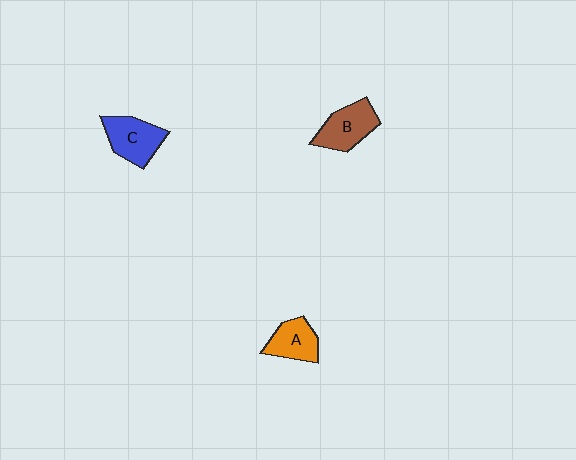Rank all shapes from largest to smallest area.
From largest to smallest: C (blue), B (brown), A (orange).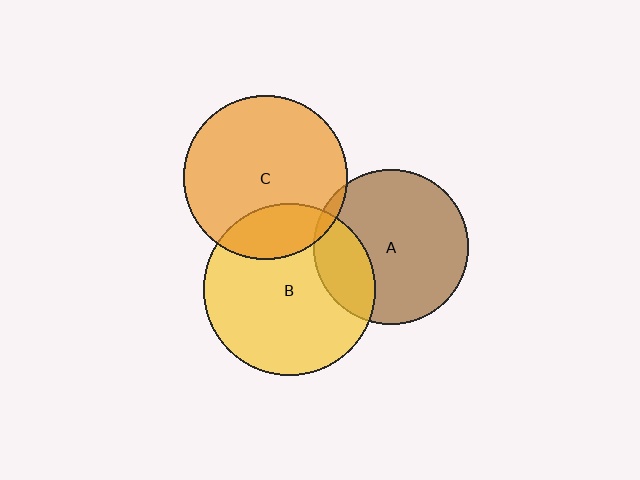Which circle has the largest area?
Circle B (yellow).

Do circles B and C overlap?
Yes.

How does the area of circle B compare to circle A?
Approximately 1.2 times.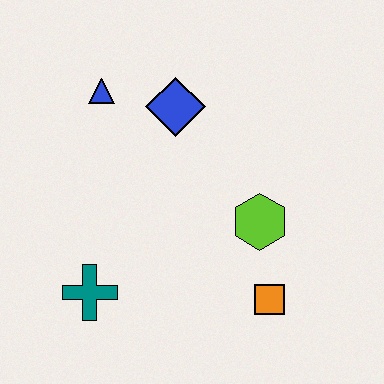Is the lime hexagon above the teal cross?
Yes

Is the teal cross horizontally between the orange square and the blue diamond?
No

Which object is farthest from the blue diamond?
The orange square is farthest from the blue diamond.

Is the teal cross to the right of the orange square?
No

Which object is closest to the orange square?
The lime hexagon is closest to the orange square.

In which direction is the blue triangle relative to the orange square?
The blue triangle is above the orange square.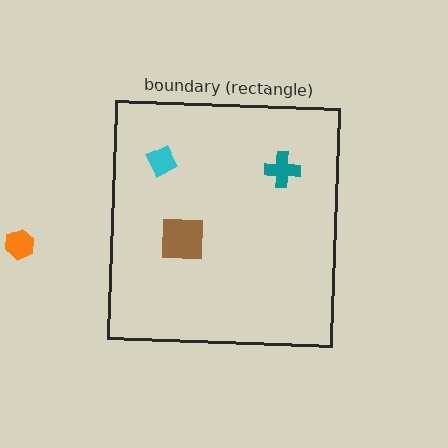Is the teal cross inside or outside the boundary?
Inside.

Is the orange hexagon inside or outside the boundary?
Outside.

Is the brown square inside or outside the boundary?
Inside.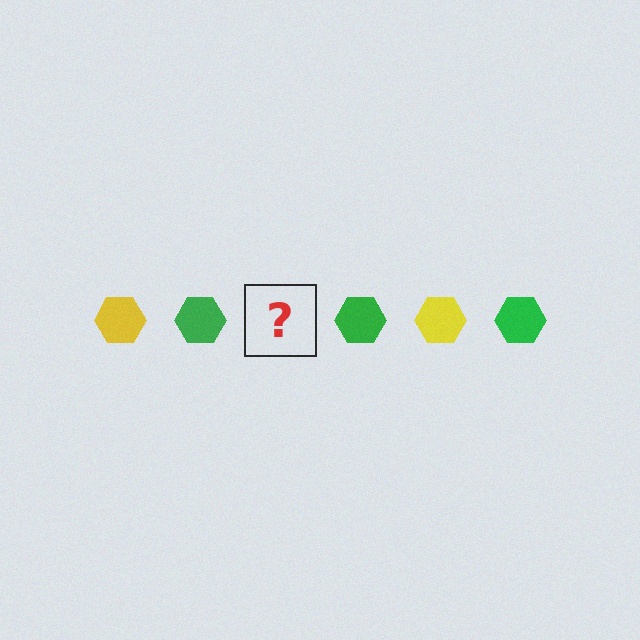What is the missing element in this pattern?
The missing element is a yellow hexagon.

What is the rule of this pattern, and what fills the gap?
The rule is that the pattern cycles through yellow, green hexagons. The gap should be filled with a yellow hexagon.